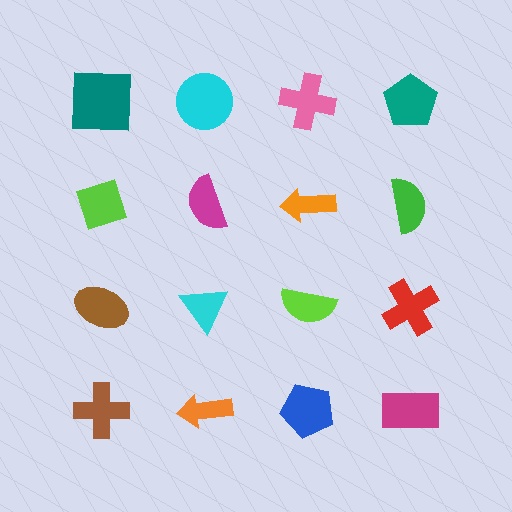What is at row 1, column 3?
A pink cross.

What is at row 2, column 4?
A green semicircle.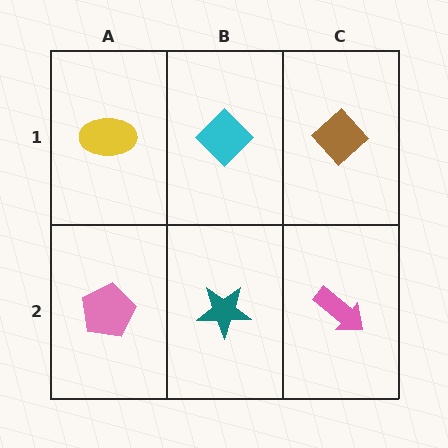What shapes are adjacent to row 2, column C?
A brown diamond (row 1, column C), a teal star (row 2, column B).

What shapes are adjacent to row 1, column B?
A teal star (row 2, column B), a yellow ellipse (row 1, column A), a brown diamond (row 1, column C).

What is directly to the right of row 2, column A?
A teal star.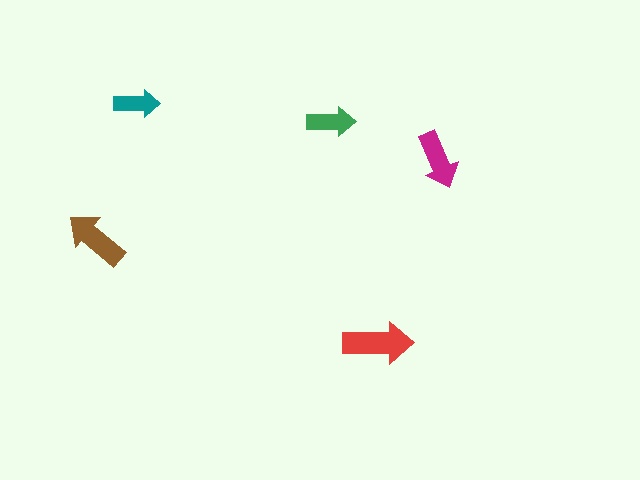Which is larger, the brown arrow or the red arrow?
The red one.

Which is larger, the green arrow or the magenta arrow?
The magenta one.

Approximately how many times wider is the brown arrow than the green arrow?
About 1.5 times wider.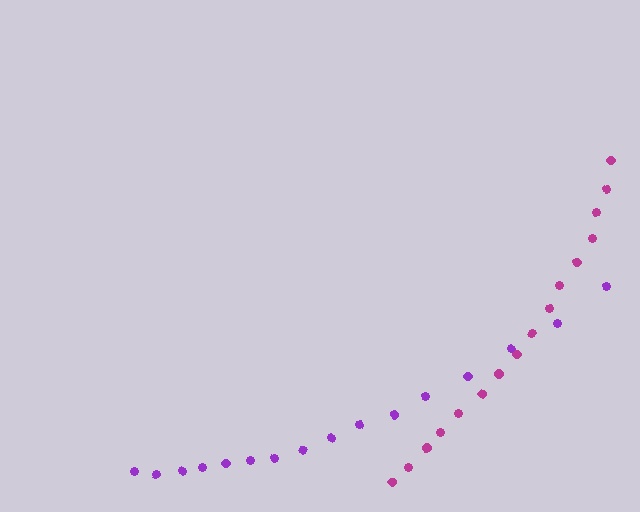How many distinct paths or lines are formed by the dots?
There are 2 distinct paths.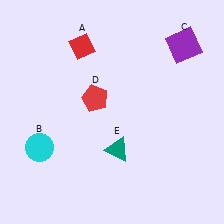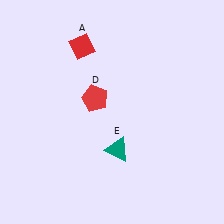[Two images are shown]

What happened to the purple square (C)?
The purple square (C) was removed in Image 2. It was in the top-right area of Image 1.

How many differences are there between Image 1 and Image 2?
There are 2 differences between the two images.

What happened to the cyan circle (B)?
The cyan circle (B) was removed in Image 2. It was in the bottom-left area of Image 1.